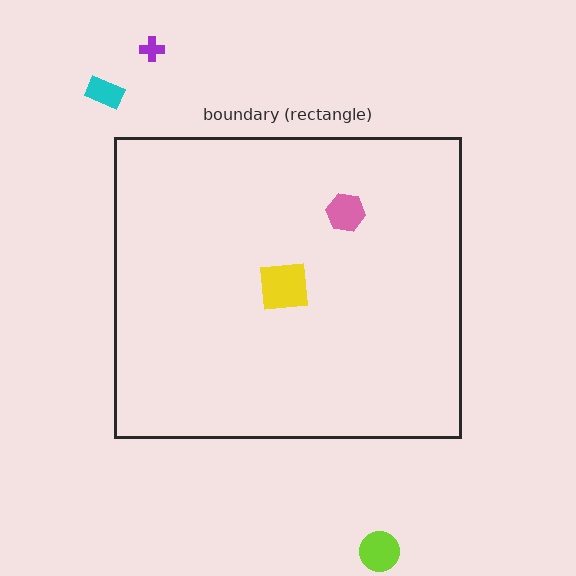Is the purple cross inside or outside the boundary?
Outside.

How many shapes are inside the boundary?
2 inside, 3 outside.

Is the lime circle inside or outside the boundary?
Outside.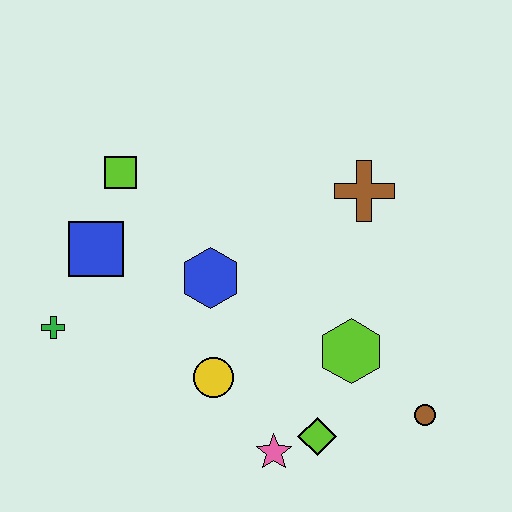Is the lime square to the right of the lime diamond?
No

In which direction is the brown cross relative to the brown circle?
The brown cross is above the brown circle.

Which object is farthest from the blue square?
The brown circle is farthest from the blue square.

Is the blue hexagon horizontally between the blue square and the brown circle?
Yes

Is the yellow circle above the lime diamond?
Yes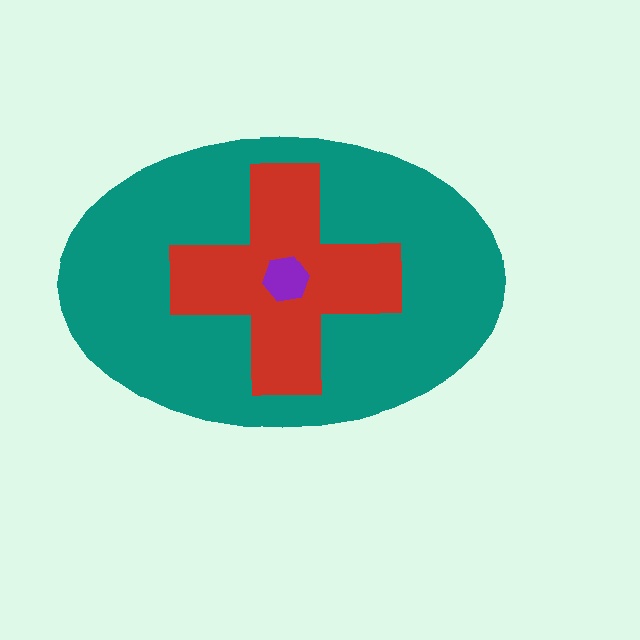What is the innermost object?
The purple hexagon.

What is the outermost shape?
The teal ellipse.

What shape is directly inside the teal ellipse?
The red cross.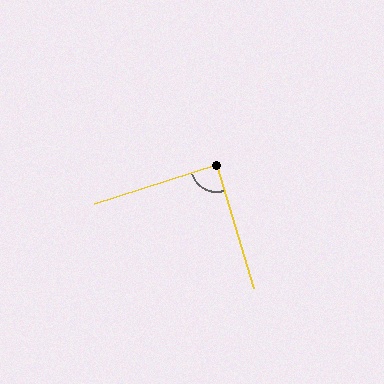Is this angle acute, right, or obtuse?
It is approximately a right angle.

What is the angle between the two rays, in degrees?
Approximately 89 degrees.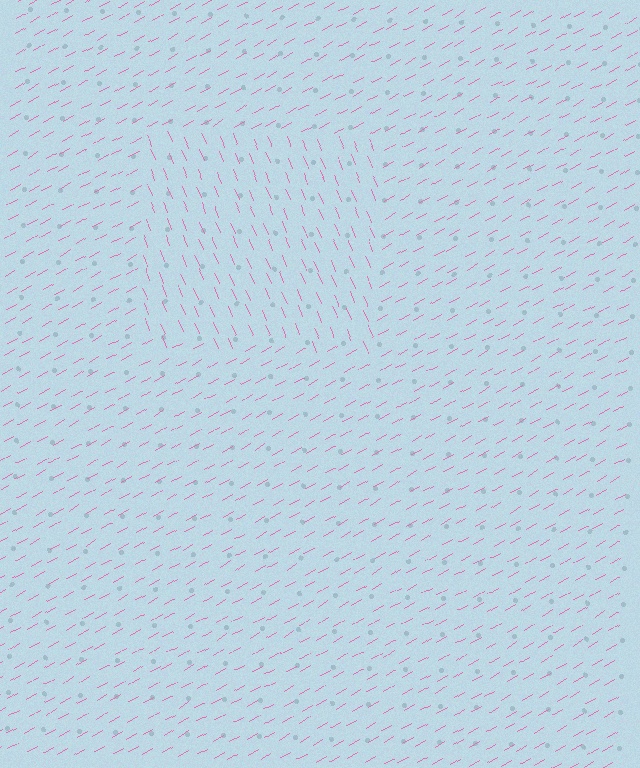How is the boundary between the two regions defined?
The boundary is defined purely by a change in line orientation (approximately 83 degrees difference). All lines are the same color and thickness.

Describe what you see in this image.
The image is filled with small pink line segments. A rectangle region in the image has lines oriented differently from the surrounding lines, creating a visible texture boundary.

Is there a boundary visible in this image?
Yes, there is a texture boundary formed by a change in line orientation.